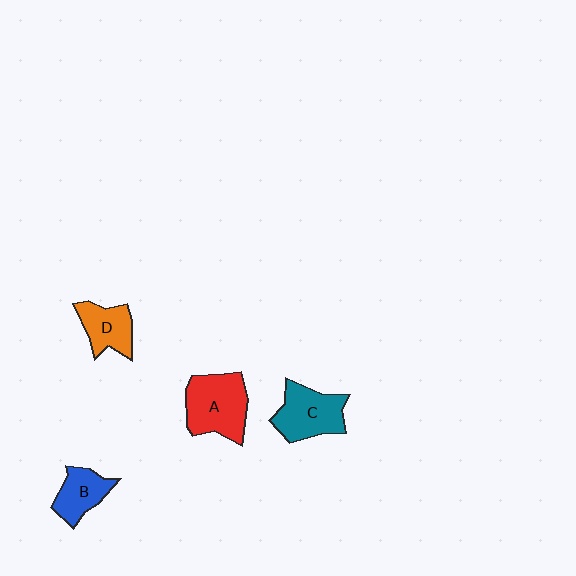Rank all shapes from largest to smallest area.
From largest to smallest: A (red), C (teal), D (orange), B (blue).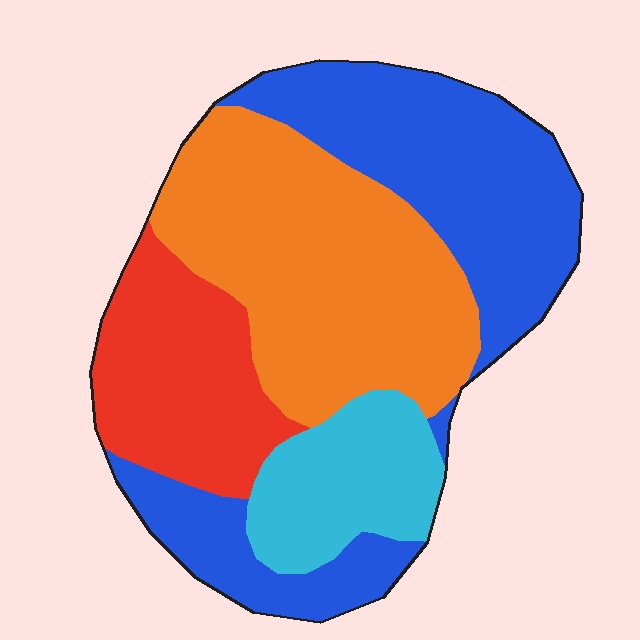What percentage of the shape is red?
Red takes up about one sixth (1/6) of the shape.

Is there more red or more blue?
Blue.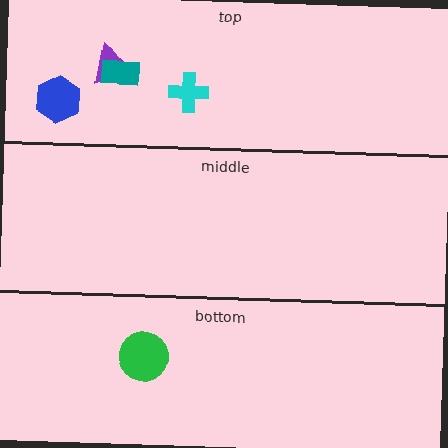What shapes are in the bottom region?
The green circle.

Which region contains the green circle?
The bottom region.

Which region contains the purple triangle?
The top region.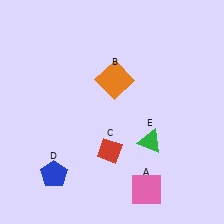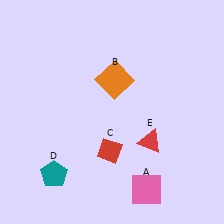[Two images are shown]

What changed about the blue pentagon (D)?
In Image 1, D is blue. In Image 2, it changed to teal.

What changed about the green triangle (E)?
In Image 1, E is green. In Image 2, it changed to red.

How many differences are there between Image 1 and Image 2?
There are 2 differences between the two images.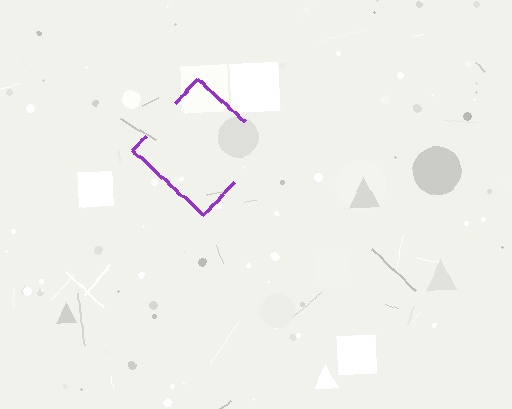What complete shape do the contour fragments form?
The contour fragments form a diamond.